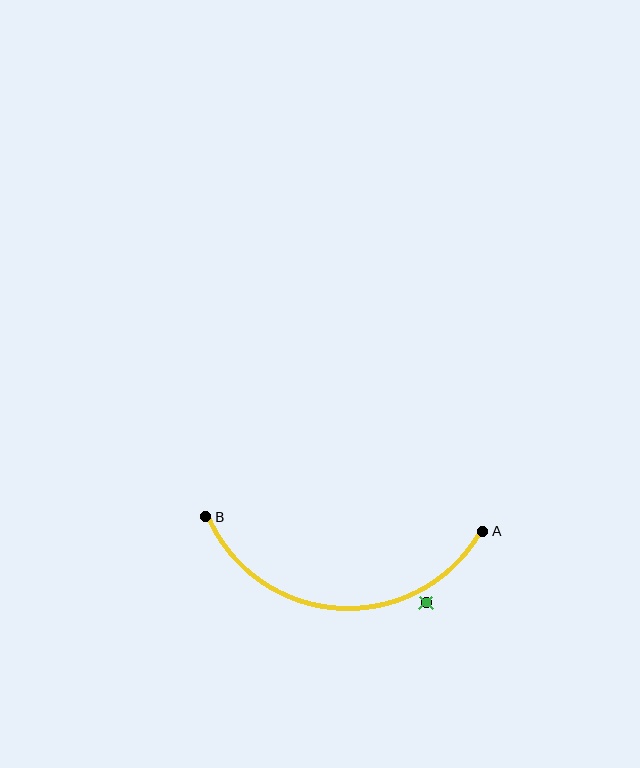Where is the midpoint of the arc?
The arc midpoint is the point on the curve farthest from the straight line joining A and B. It sits below that line.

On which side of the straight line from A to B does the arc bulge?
The arc bulges below the straight line connecting A and B.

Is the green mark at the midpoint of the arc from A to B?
No — the green mark does not lie on the arc at all. It sits slightly outside the curve.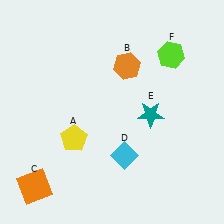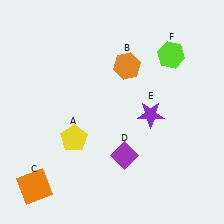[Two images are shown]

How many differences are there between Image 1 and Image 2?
There are 2 differences between the two images.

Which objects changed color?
D changed from cyan to purple. E changed from teal to purple.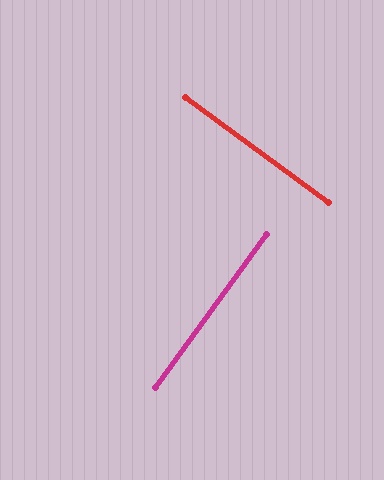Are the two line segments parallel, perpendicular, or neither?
Perpendicular — they meet at approximately 90°.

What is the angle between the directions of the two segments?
Approximately 90 degrees.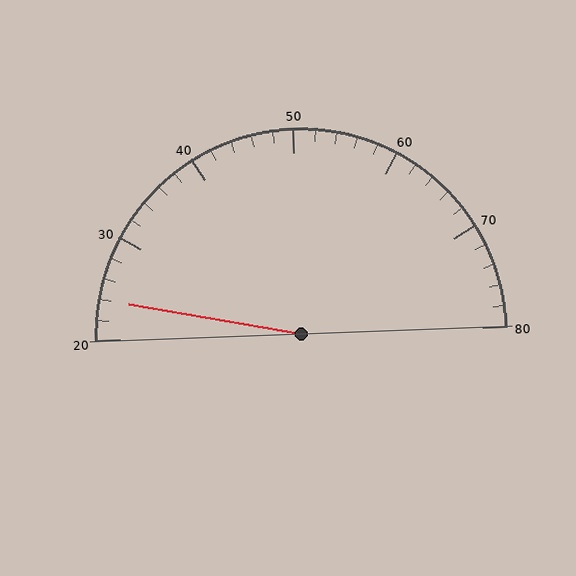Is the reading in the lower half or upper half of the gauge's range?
The reading is in the lower half of the range (20 to 80).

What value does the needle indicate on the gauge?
The needle indicates approximately 24.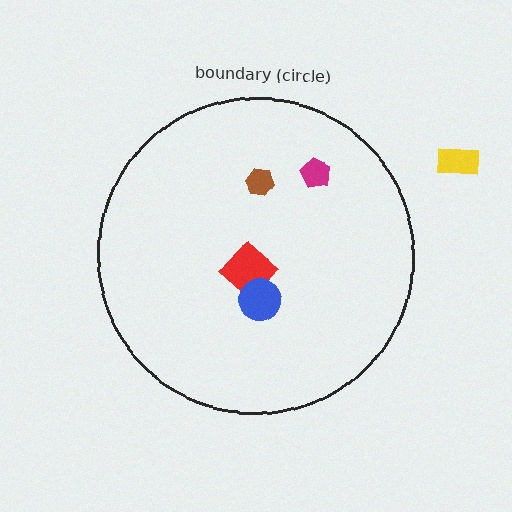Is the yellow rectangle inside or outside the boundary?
Outside.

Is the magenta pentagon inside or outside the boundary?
Inside.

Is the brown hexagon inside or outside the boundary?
Inside.